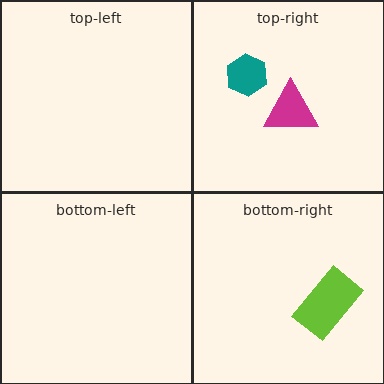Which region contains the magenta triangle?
The top-right region.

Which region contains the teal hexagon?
The top-right region.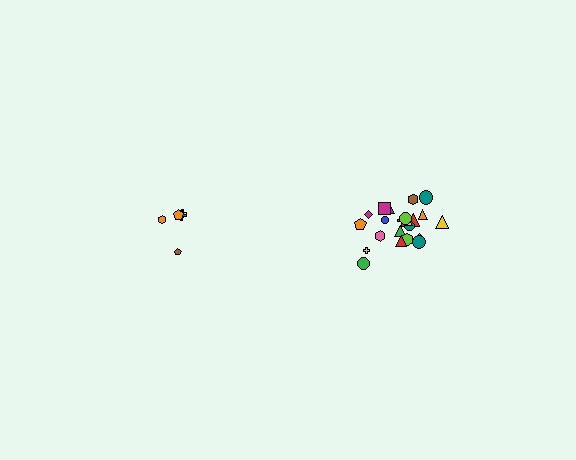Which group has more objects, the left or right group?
The right group.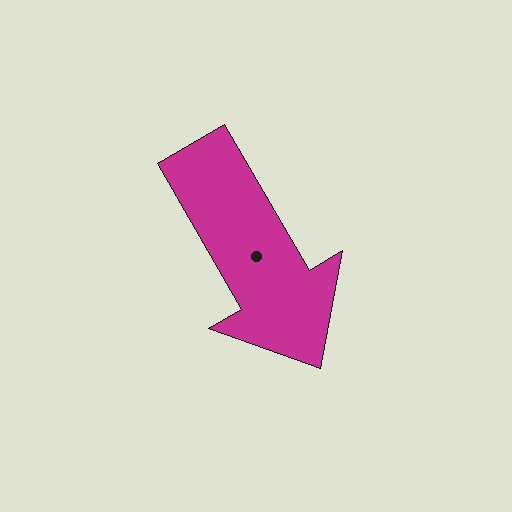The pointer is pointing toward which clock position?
Roughly 5 o'clock.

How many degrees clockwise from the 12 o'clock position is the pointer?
Approximately 150 degrees.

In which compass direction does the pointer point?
Southeast.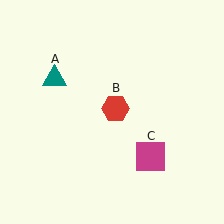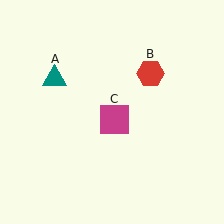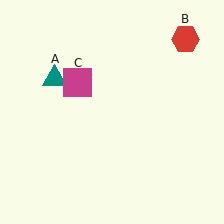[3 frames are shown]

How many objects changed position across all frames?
2 objects changed position: red hexagon (object B), magenta square (object C).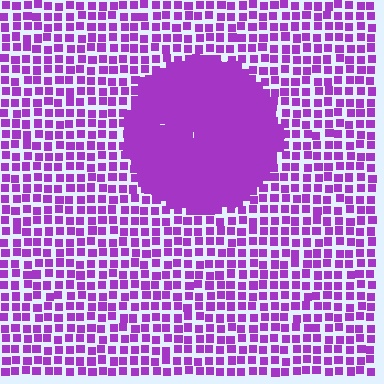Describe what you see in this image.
The image contains small purple elements arranged at two different densities. A circle-shaped region is visible where the elements are more densely packed than the surrounding area.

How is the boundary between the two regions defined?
The boundary is defined by a change in element density (approximately 2.4x ratio). All elements are the same color, size, and shape.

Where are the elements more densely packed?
The elements are more densely packed inside the circle boundary.